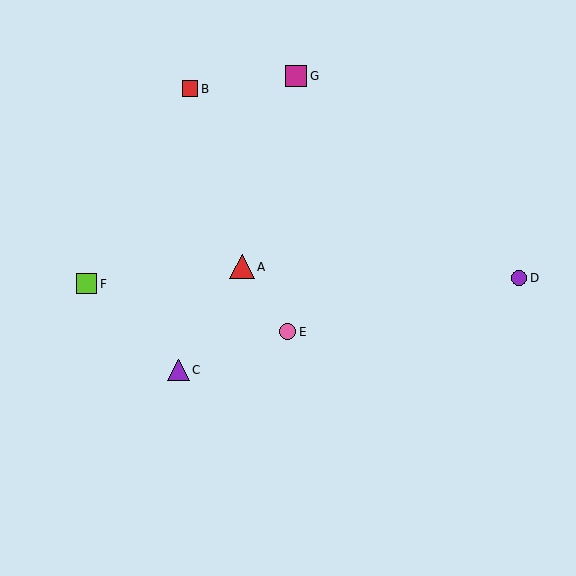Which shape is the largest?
The red triangle (labeled A) is the largest.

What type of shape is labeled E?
Shape E is a pink circle.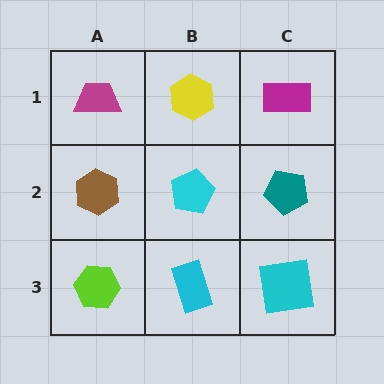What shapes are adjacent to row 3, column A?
A brown hexagon (row 2, column A), a cyan rectangle (row 3, column B).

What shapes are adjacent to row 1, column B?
A cyan pentagon (row 2, column B), a magenta trapezoid (row 1, column A), a magenta rectangle (row 1, column C).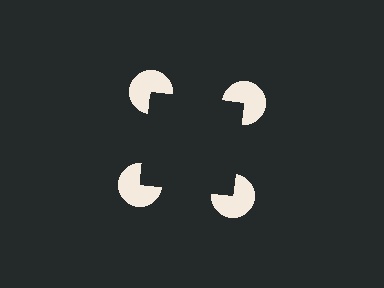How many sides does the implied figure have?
4 sides.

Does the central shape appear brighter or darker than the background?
It typically appears slightly darker than the background, even though no actual brightness change is drawn.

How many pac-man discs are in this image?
There are 4 — one at each vertex of the illusory square.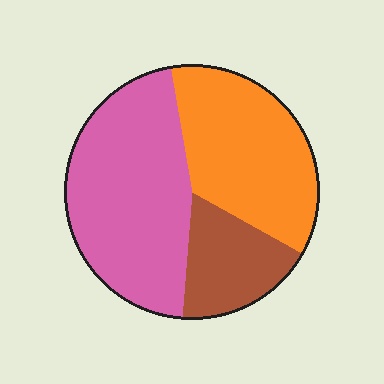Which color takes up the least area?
Brown, at roughly 20%.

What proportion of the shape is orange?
Orange takes up between a third and a half of the shape.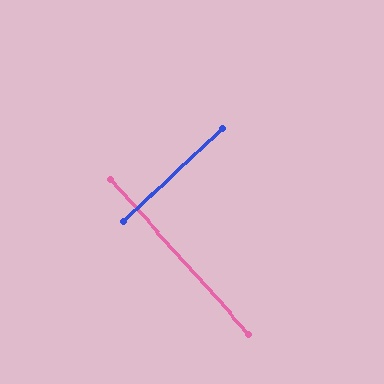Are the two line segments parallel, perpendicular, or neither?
Perpendicular — they meet at approximately 89°.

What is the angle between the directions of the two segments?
Approximately 89 degrees.